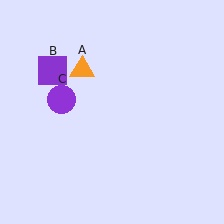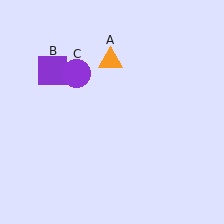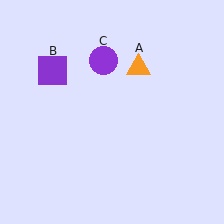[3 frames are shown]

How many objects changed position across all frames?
2 objects changed position: orange triangle (object A), purple circle (object C).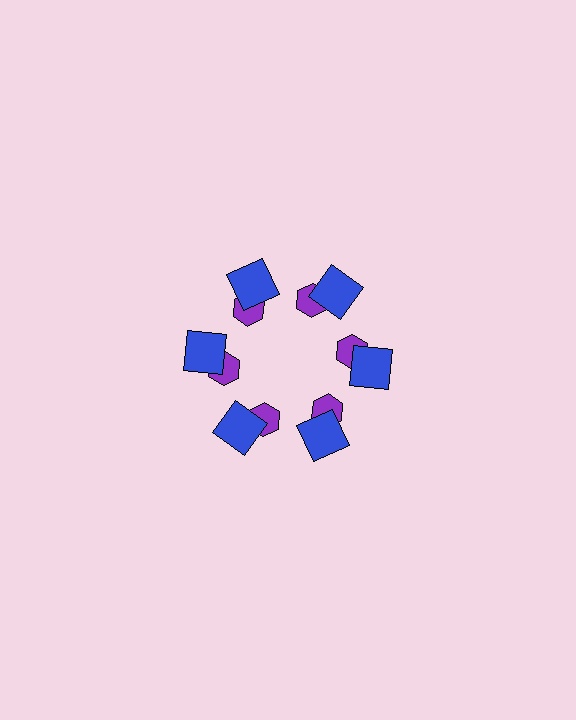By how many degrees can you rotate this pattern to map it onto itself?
The pattern maps onto itself every 60 degrees of rotation.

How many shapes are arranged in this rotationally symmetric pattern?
There are 12 shapes, arranged in 6 groups of 2.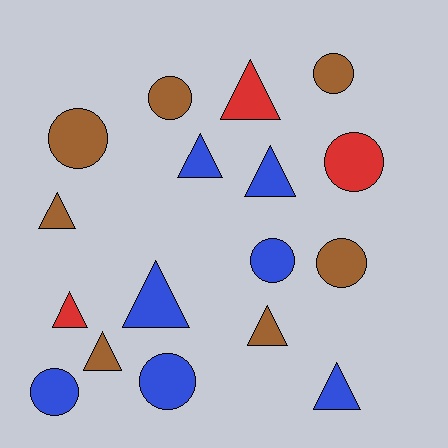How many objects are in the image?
There are 17 objects.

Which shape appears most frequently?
Triangle, with 9 objects.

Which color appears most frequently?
Brown, with 7 objects.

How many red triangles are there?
There are 2 red triangles.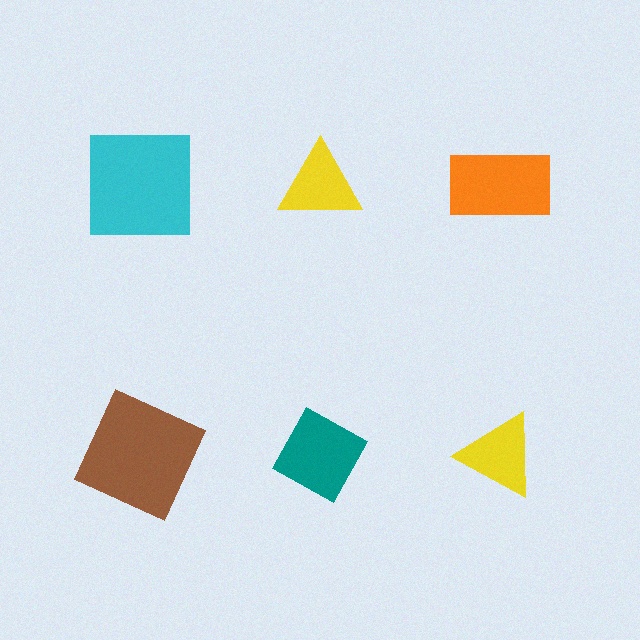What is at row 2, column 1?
A brown square.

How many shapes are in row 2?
3 shapes.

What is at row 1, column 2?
A yellow triangle.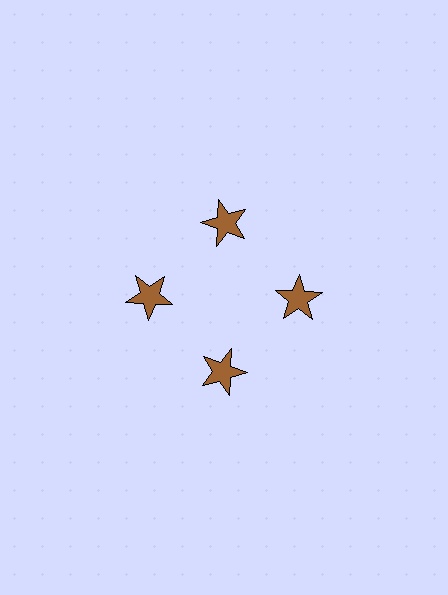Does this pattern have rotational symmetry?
Yes, this pattern has 4-fold rotational symmetry. It looks the same after rotating 90 degrees around the center.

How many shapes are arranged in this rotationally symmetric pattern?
There are 4 shapes, arranged in 4 groups of 1.